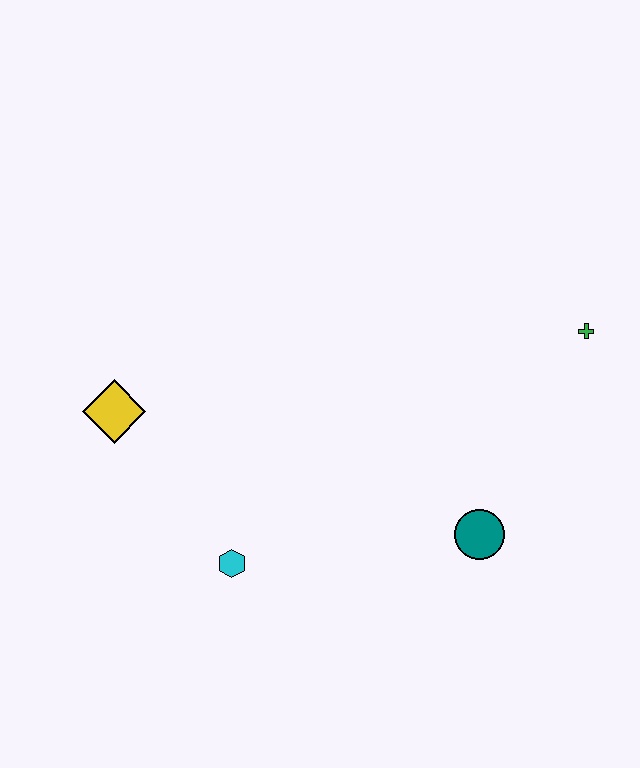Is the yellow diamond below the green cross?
Yes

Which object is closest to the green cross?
The teal circle is closest to the green cross.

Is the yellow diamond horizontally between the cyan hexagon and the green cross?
No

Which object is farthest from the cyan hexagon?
The green cross is farthest from the cyan hexagon.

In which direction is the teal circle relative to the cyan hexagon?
The teal circle is to the right of the cyan hexagon.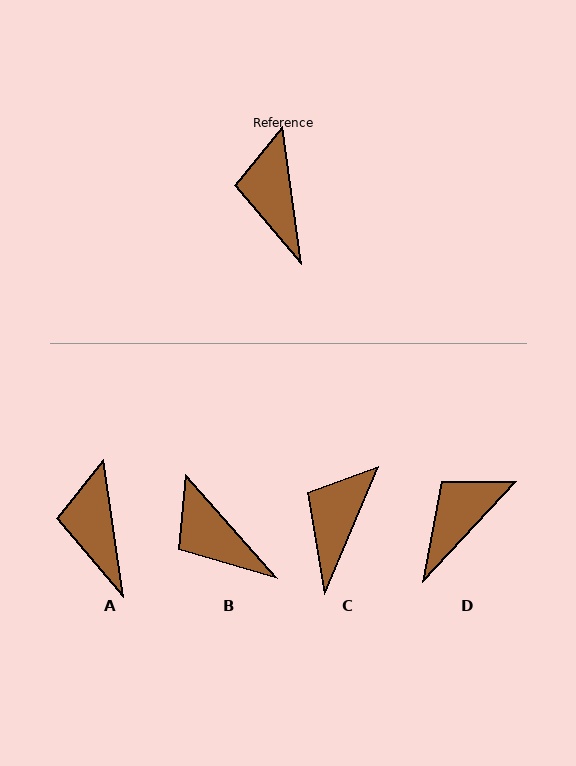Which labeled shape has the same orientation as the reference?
A.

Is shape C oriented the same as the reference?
No, it is off by about 31 degrees.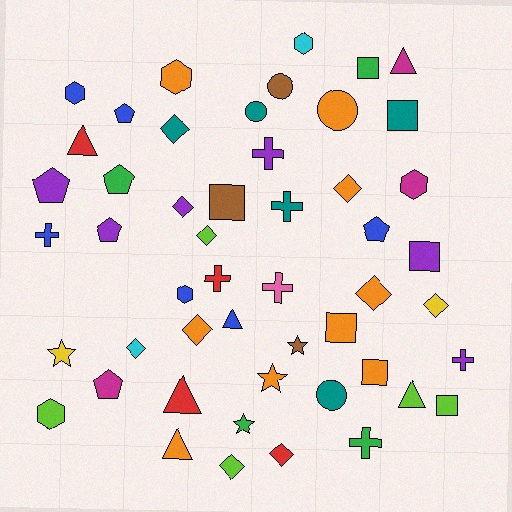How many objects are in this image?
There are 50 objects.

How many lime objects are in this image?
There are 5 lime objects.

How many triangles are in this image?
There are 6 triangles.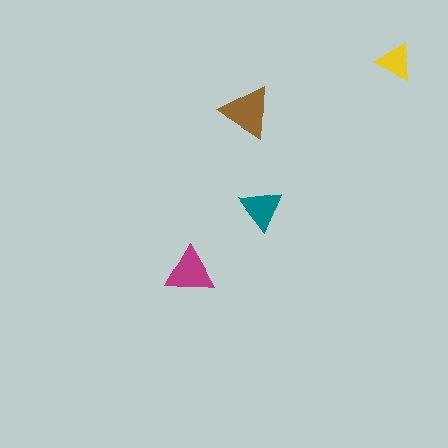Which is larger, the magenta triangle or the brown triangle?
The brown one.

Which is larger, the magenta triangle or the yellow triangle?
The magenta one.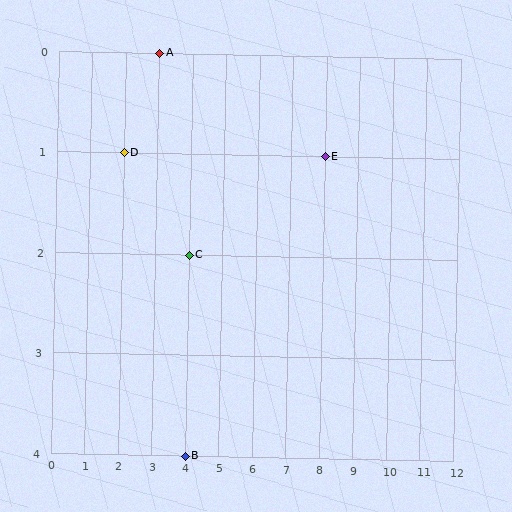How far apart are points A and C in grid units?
Points A and C are 1 column and 2 rows apart (about 2.2 grid units diagonally).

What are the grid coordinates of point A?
Point A is at grid coordinates (3, 0).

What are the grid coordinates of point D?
Point D is at grid coordinates (2, 1).